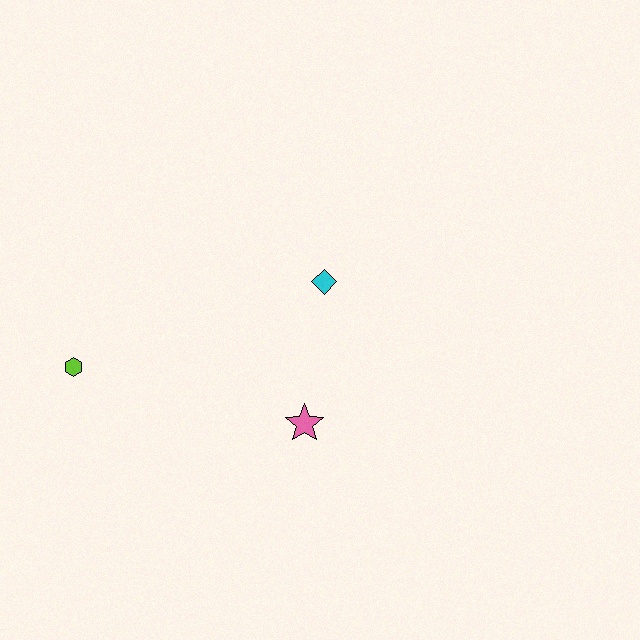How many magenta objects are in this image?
There are no magenta objects.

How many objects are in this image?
There are 3 objects.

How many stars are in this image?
There is 1 star.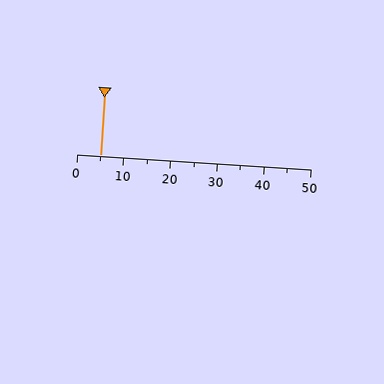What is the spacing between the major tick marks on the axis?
The major ticks are spaced 10 apart.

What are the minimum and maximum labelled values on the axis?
The axis runs from 0 to 50.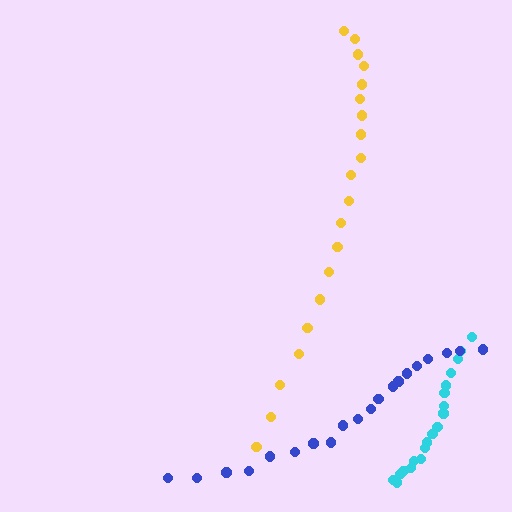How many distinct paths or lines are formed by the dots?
There are 3 distinct paths.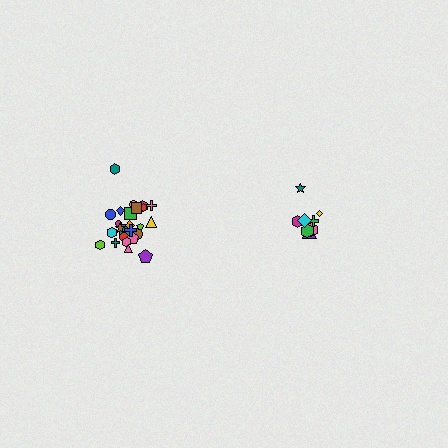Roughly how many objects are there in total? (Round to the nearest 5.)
Roughly 35 objects in total.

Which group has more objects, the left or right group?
The left group.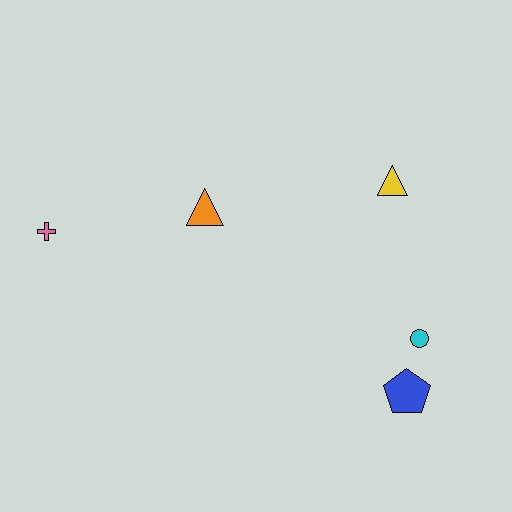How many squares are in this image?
There are no squares.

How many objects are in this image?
There are 5 objects.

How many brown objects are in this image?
There are no brown objects.